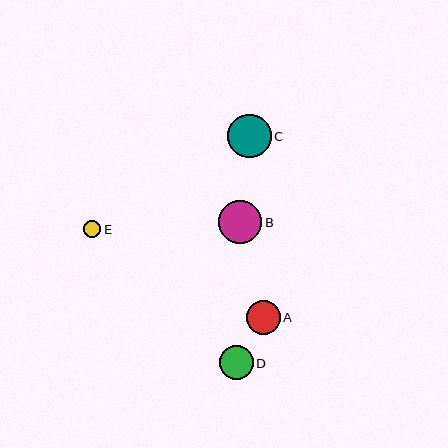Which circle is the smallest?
Circle E is the smallest with a size of approximately 17 pixels.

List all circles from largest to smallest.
From largest to smallest: B, C, D, A, E.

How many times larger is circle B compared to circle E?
Circle B is approximately 2.6 times the size of circle E.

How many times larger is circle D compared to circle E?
Circle D is approximately 2.0 times the size of circle E.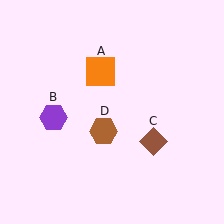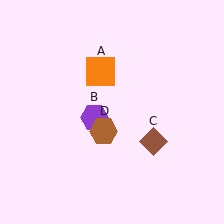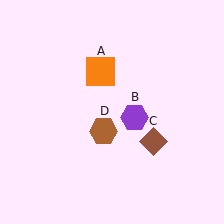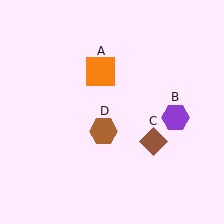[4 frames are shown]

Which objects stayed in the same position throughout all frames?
Orange square (object A) and brown diamond (object C) and brown hexagon (object D) remained stationary.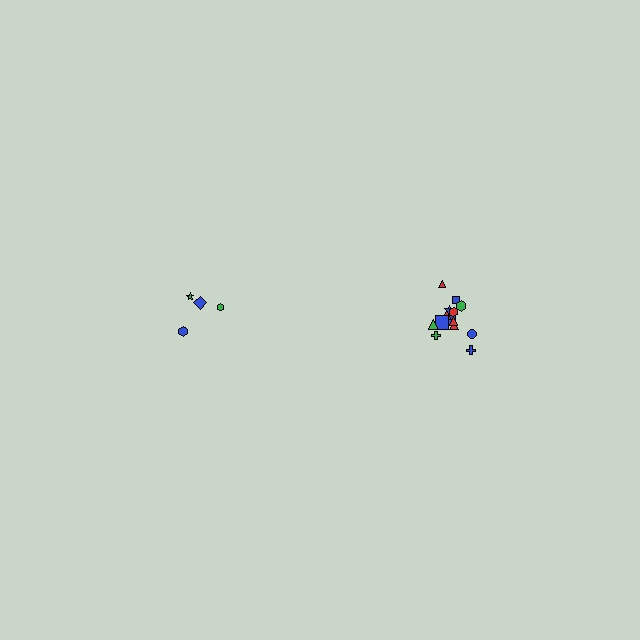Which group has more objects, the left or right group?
The right group.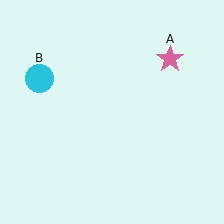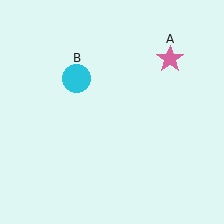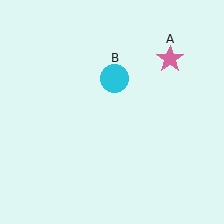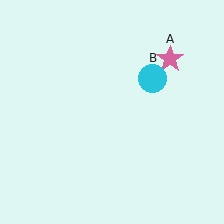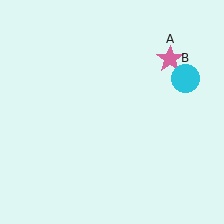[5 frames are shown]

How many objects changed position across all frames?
1 object changed position: cyan circle (object B).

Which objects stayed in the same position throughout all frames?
Pink star (object A) remained stationary.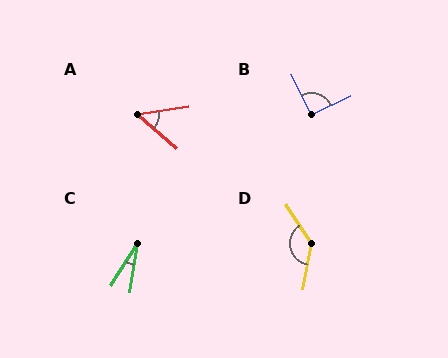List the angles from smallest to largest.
C (23°), A (50°), B (91°), D (136°).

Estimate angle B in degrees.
Approximately 91 degrees.